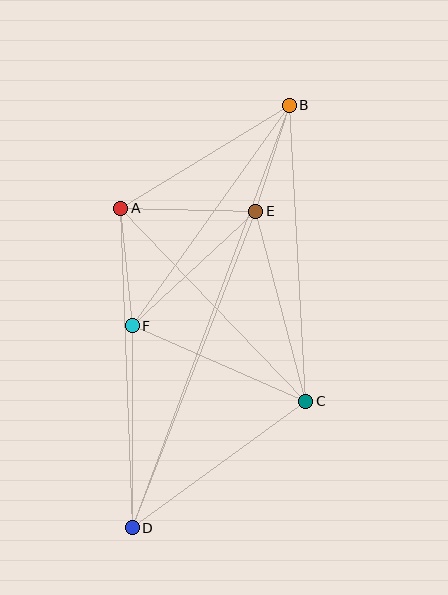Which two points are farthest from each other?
Points B and D are farthest from each other.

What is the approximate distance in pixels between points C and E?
The distance between C and E is approximately 196 pixels.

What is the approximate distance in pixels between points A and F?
The distance between A and F is approximately 118 pixels.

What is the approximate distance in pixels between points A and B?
The distance between A and B is approximately 198 pixels.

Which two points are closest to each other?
Points B and E are closest to each other.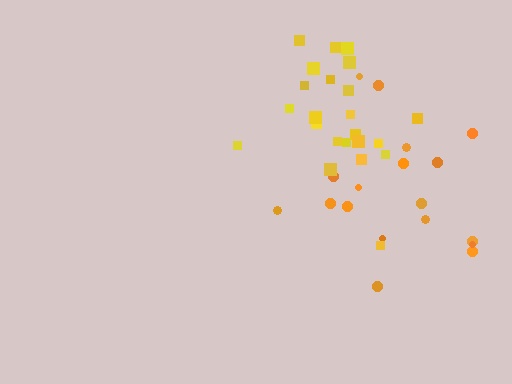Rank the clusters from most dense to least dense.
yellow, orange.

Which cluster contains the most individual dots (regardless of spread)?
Yellow (23).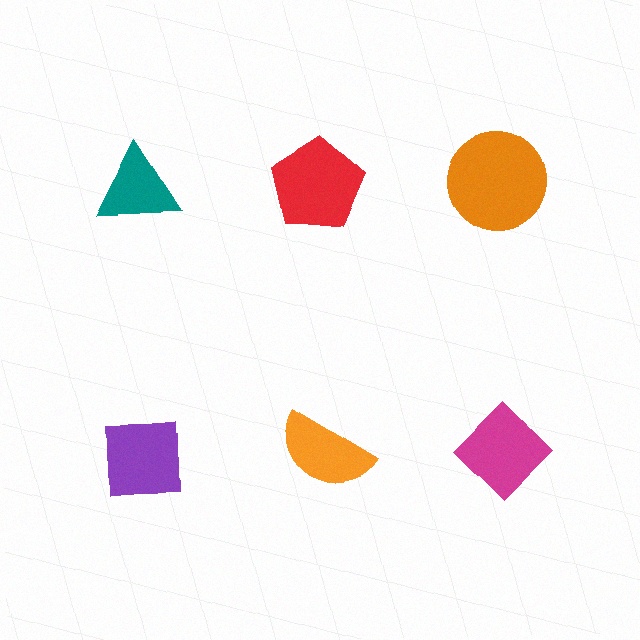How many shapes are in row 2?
3 shapes.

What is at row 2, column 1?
A purple square.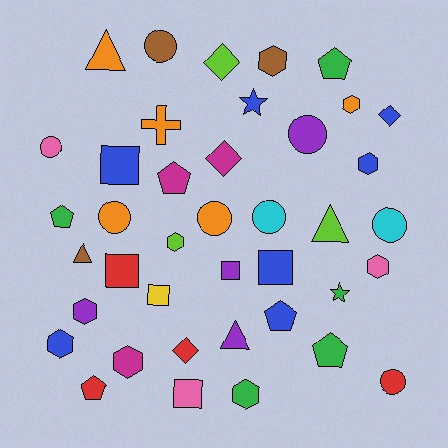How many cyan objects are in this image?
There are 2 cyan objects.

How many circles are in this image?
There are 8 circles.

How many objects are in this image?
There are 40 objects.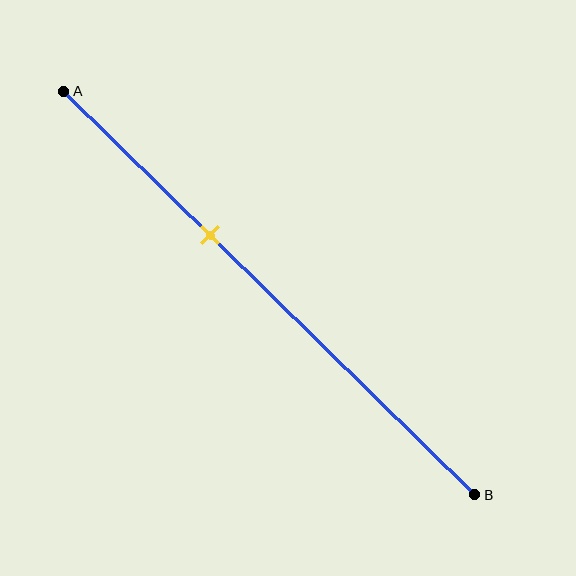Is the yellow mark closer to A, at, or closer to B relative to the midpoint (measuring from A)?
The yellow mark is closer to point A than the midpoint of segment AB.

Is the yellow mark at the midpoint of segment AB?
No, the mark is at about 35% from A, not at the 50% midpoint.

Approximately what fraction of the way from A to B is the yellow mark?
The yellow mark is approximately 35% of the way from A to B.